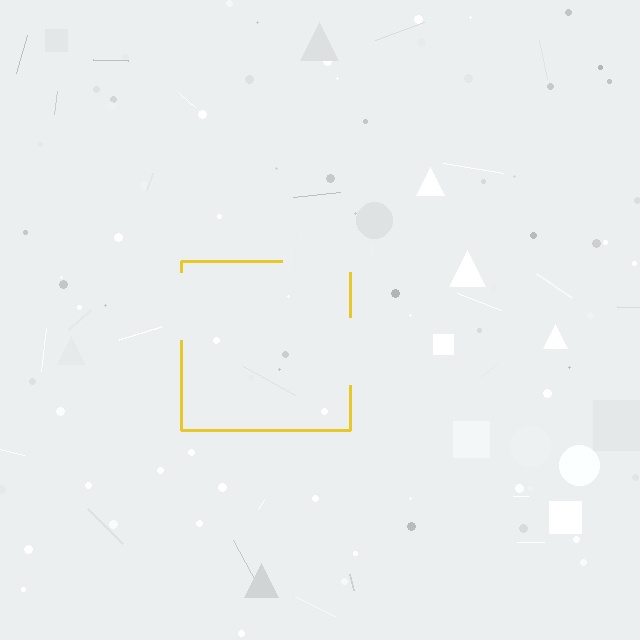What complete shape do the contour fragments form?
The contour fragments form a square.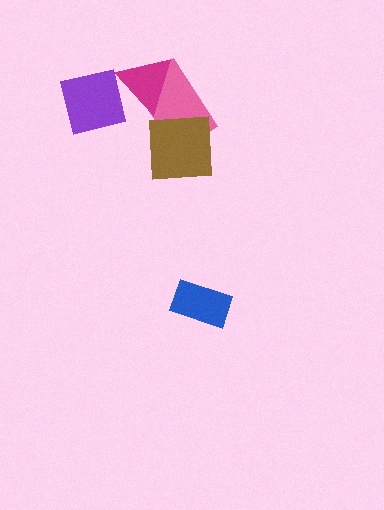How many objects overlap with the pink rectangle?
2 objects overlap with the pink rectangle.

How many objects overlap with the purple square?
1 object overlaps with the purple square.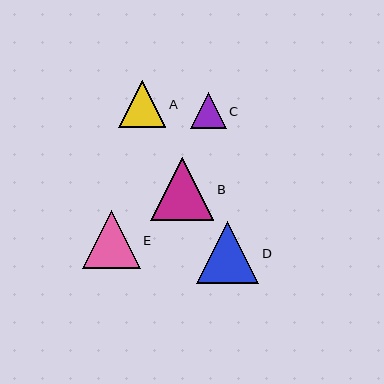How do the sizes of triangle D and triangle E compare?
Triangle D and triangle E are approximately the same size.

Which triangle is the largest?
Triangle B is the largest with a size of approximately 63 pixels.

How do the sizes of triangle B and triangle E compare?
Triangle B and triangle E are approximately the same size.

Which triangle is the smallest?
Triangle C is the smallest with a size of approximately 36 pixels.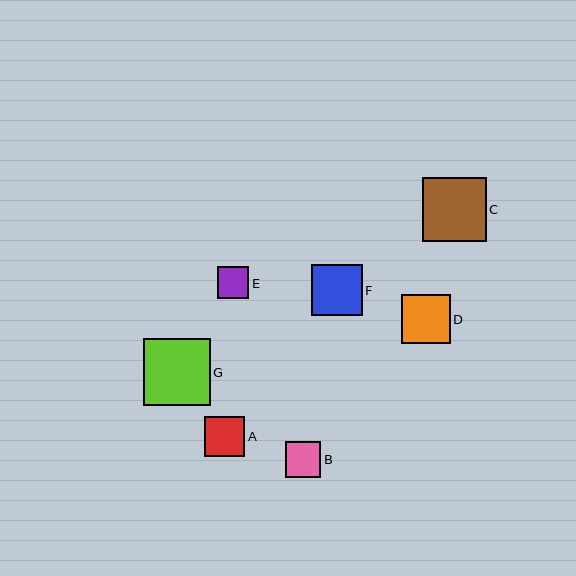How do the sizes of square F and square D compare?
Square F and square D are approximately the same size.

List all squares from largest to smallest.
From largest to smallest: G, C, F, D, A, B, E.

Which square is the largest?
Square G is the largest with a size of approximately 66 pixels.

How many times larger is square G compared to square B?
Square G is approximately 1.9 times the size of square B.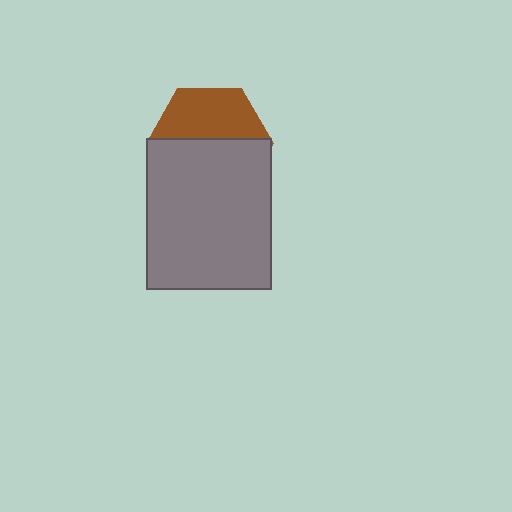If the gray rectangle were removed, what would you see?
You would see the complete brown hexagon.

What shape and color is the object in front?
The object in front is a gray rectangle.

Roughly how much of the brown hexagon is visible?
A small part of it is visible (roughly 43%).